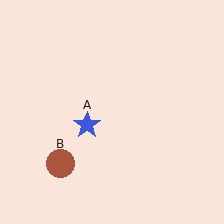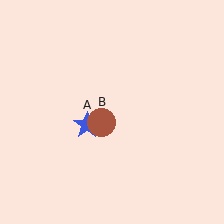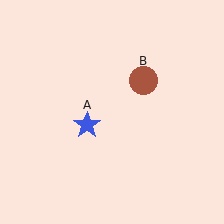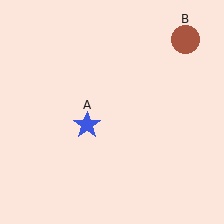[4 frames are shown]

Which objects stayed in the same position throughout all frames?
Blue star (object A) remained stationary.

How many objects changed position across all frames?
1 object changed position: brown circle (object B).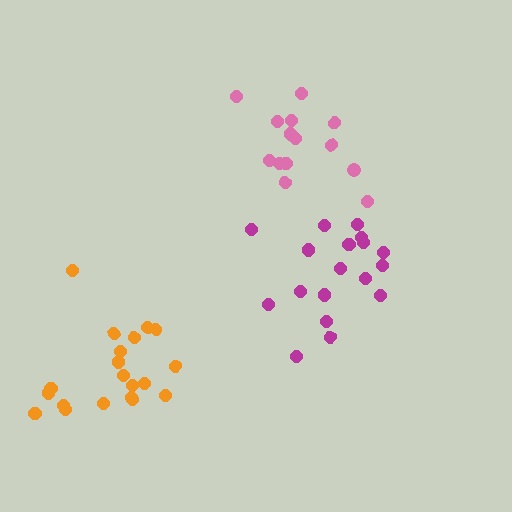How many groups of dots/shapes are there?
There are 3 groups.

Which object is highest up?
The pink cluster is topmost.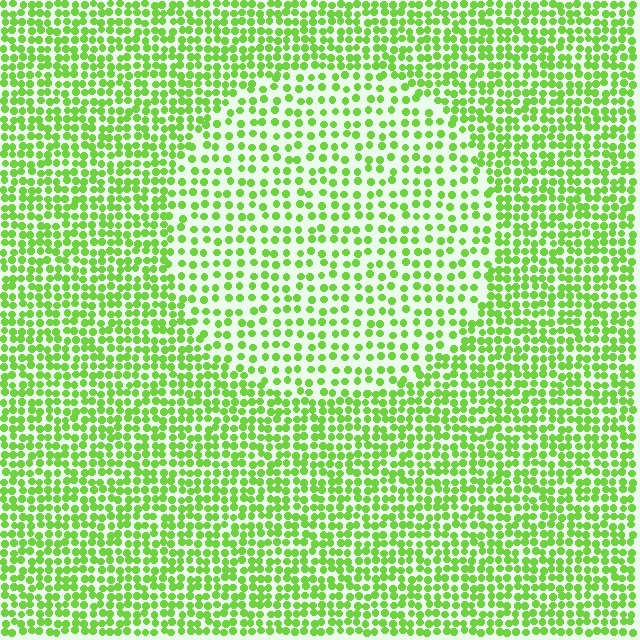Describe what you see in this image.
The image contains small lime elements arranged at two different densities. A circle-shaped region is visible where the elements are less densely packed than the surrounding area.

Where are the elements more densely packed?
The elements are more densely packed outside the circle boundary.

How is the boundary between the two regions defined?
The boundary is defined by a change in element density (approximately 1.8x ratio). All elements are the same color, size, and shape.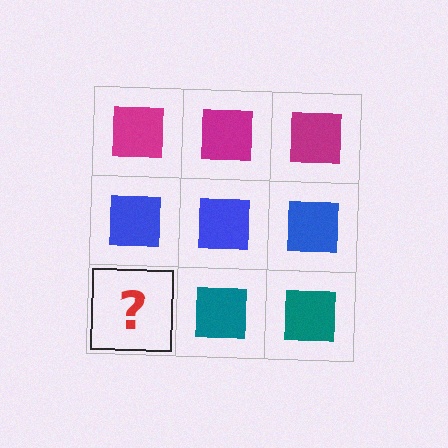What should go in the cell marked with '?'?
The missing cell should contain a teal square.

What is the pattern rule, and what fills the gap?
The rule is that each row has a consistent color. The gap should be filled with a teal square.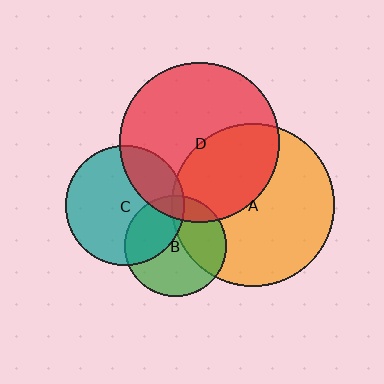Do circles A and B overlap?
Yes.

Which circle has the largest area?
Circle A (orange).